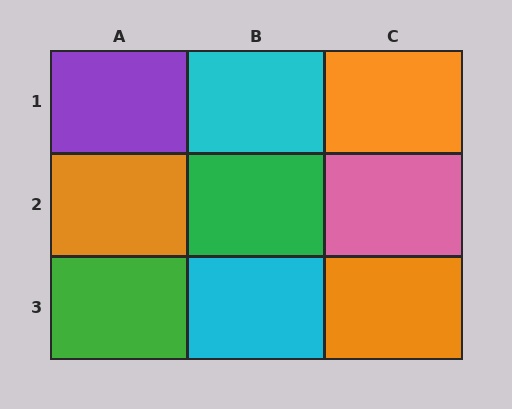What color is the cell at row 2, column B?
Green.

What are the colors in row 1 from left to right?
Purple, cyan, orange.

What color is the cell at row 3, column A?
Green.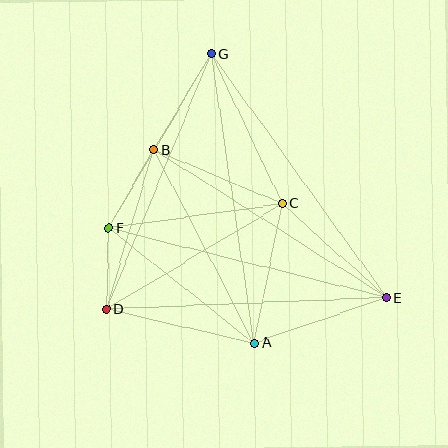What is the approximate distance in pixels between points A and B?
The distance between A and B is approximately 218 pixels.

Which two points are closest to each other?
Points D and F are closest to each other.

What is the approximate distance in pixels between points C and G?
The distance between C and G is approximately 166 pixels.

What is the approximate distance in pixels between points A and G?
The distance between A and G is approximately 292 pixels.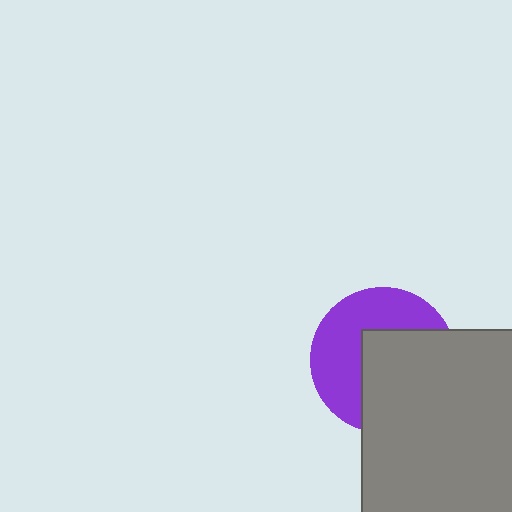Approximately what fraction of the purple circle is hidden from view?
Roughly 51% of the purple circle is hidden behind the gray square.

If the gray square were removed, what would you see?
You would see the complete purple circle.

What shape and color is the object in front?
The object in front is a gray square.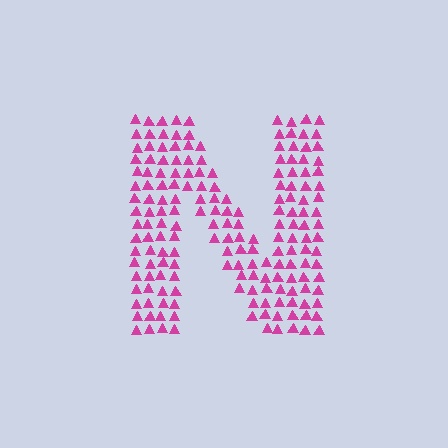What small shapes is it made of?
It is made of small triangles.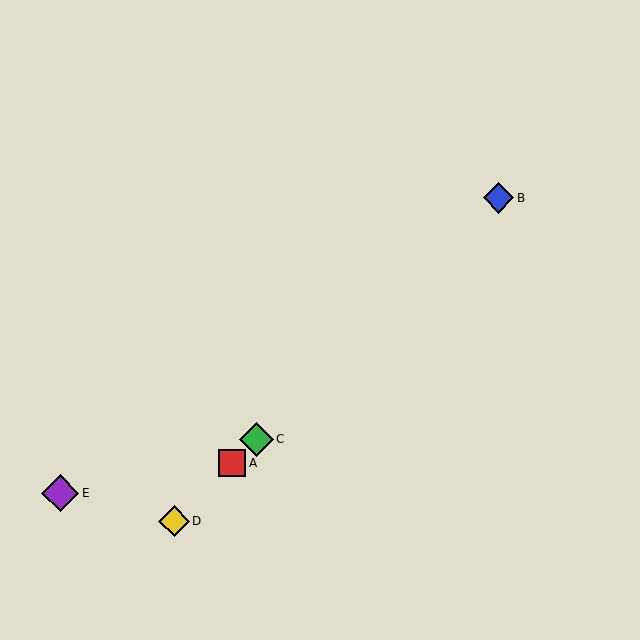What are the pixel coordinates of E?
Object E is at (60, 493).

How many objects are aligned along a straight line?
4 objects (A, B, C, D) are aligned along a straight line.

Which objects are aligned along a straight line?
Objects A, B, C, D are aligned along a straight line.